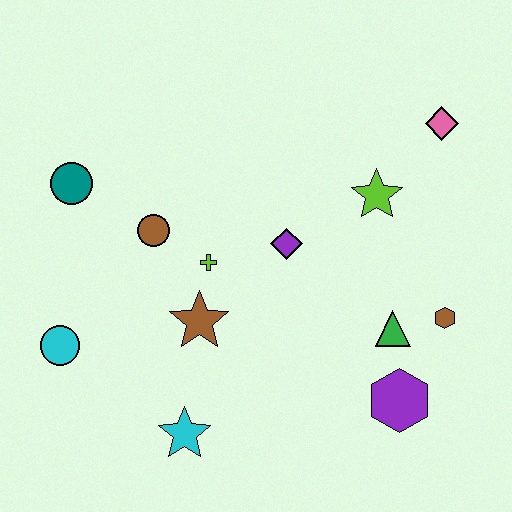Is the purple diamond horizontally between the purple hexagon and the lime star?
No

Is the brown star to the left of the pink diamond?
Yes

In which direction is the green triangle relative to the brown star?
The green triangle is to the right of the brown star.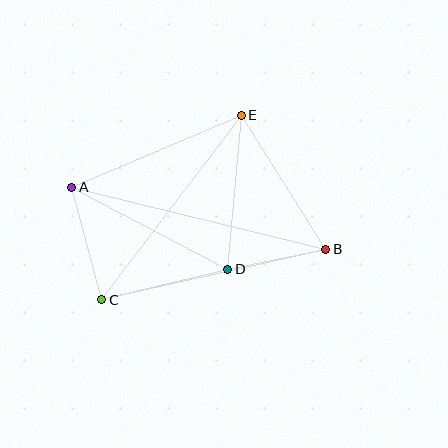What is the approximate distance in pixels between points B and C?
The distance between B and C is approximately 230 pixels.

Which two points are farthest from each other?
Points A and B are farthest from each other.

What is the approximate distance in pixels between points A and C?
The distance between A and C is approximately 116 pixels.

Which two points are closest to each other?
Points B and D are closest to each other.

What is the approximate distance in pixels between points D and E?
The distance between D and E is approximately 155 pixels.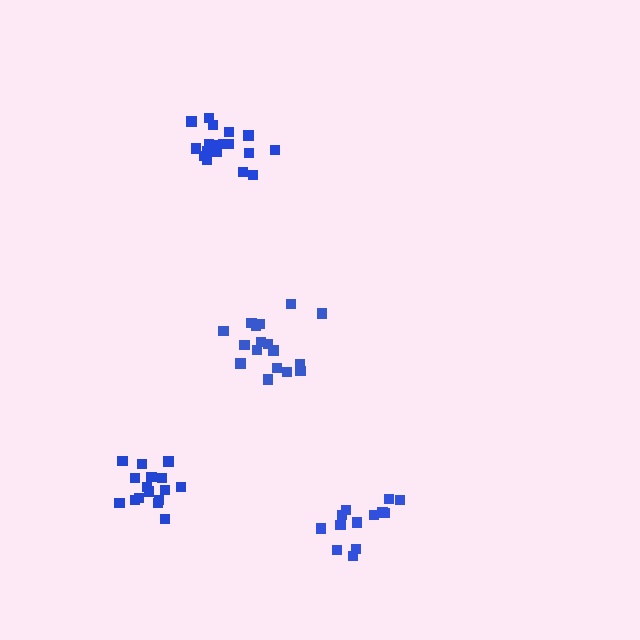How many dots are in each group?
Group 1: 17 dots, Group 2: 18 dots, Group 3: 13 dots, Group 4: 16 dots (64 total).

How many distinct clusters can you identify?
There are 4 distinct clusters.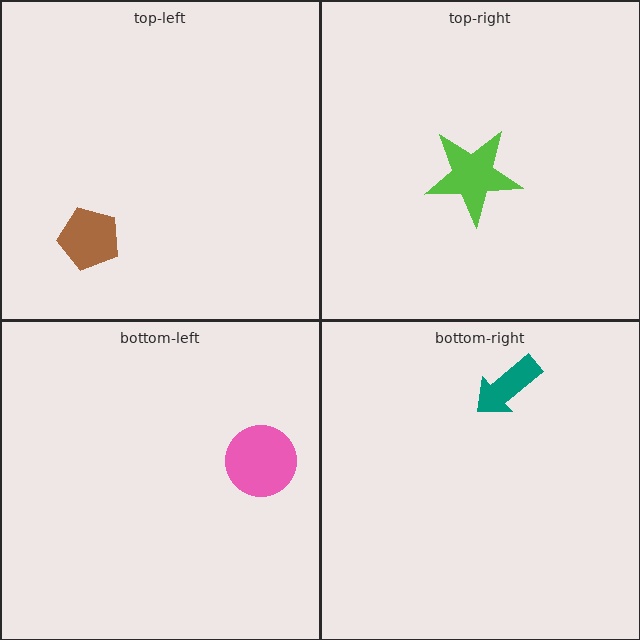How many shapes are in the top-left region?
1.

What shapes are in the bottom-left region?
The pink circle.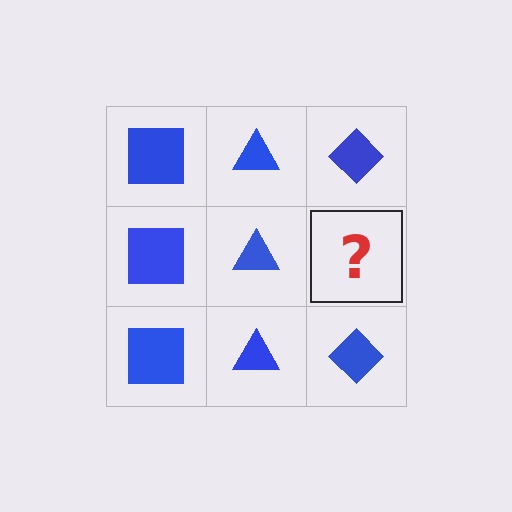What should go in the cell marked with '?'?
The missing cell should contain a blue diamond.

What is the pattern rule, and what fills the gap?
The rule is that each column has a consistent shape. The gap should be filled with a blue diamond.